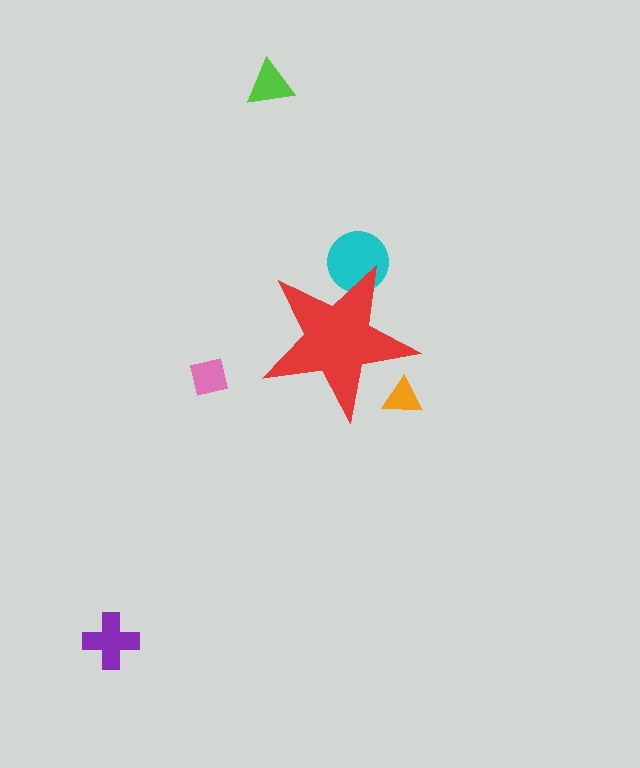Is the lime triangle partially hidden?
No, the lime triangle is fully visible.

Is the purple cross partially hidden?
No, the purple cross is fully visible.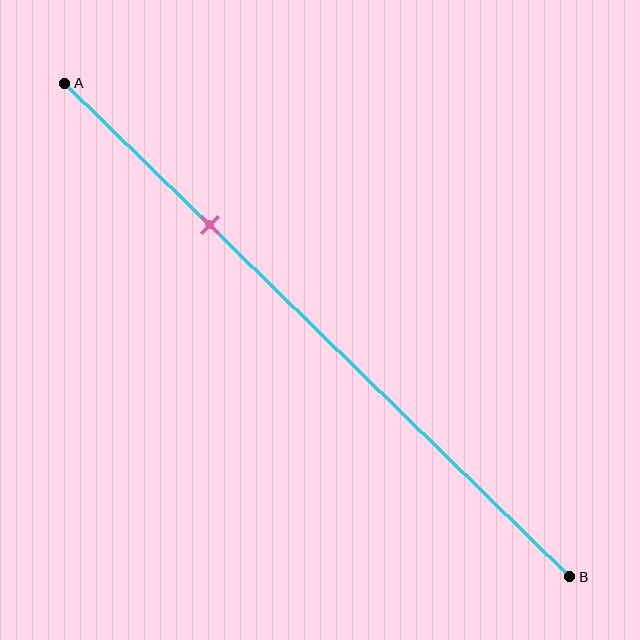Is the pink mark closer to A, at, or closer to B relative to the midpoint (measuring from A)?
The pink mark is closer to point A than the midpoint of segment AB.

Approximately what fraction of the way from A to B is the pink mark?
The pink mark is approximately 30% of the way from A to B.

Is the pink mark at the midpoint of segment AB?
No, the mark is at about 30% from A, not at the 50% midpoint.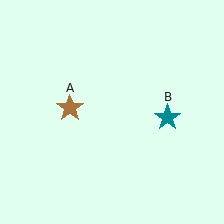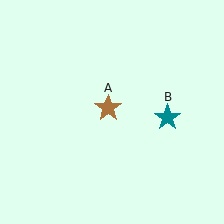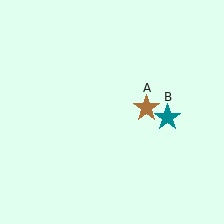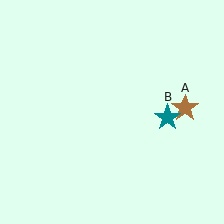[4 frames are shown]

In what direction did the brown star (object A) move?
The brown star (object A) moved right.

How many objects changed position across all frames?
1 object changed position: brown star (object A).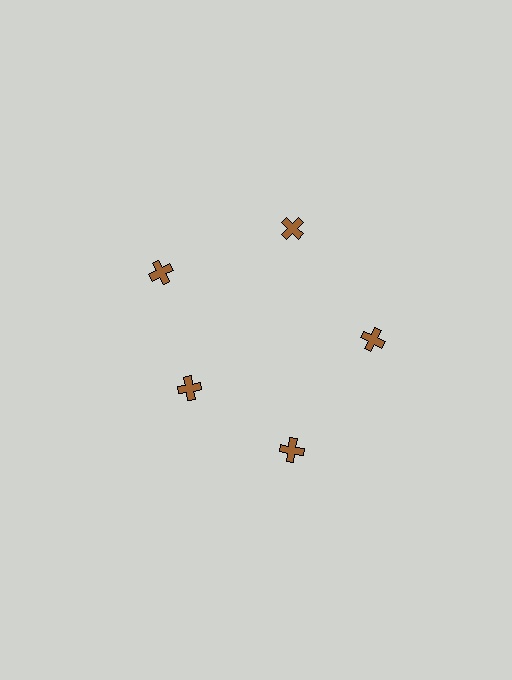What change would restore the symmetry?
The symmetry would be restored by moving it outward, back onto the ring so that all 5 crosses sit at equal angles and equal distance from the center.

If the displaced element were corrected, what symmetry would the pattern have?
It would have 5-fold rotational symmetry — the pattern would map onto itself every 72 degrees.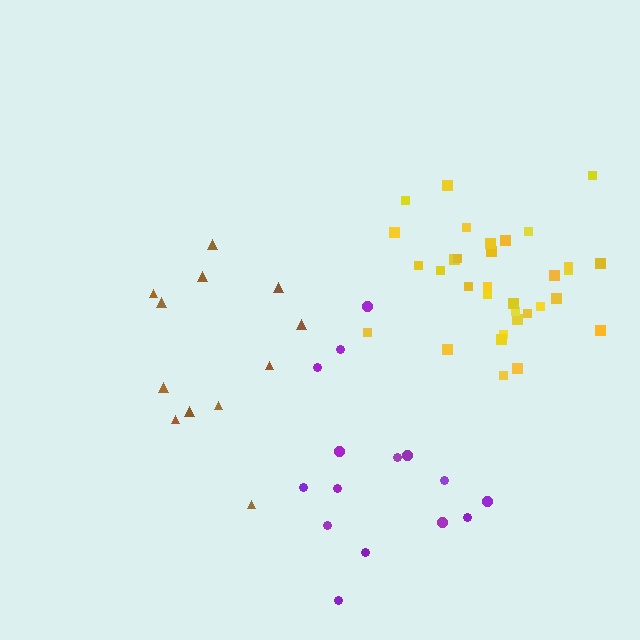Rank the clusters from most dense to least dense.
yellow, purple, brown.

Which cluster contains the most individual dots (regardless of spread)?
Yellow (33).